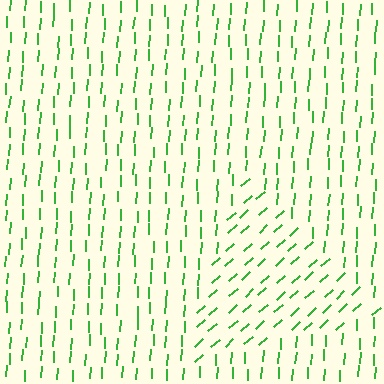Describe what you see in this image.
The image is filled with small green line segments. A triangle region in the image has lines oriented differently from the surrounding lines, creating a visible texture boundary.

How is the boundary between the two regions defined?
The boundary is defined purely by a change in line orientation (approximately 45 degrees difference). All lines are the same color and thickness.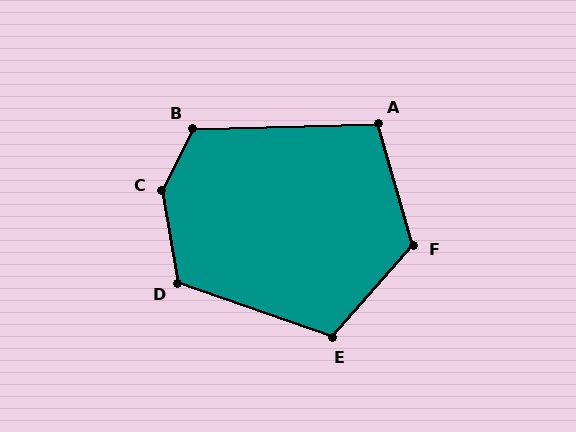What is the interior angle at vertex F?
Approximately 122 degrees (obtuse).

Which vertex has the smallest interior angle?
A, at approximately 105 degrees.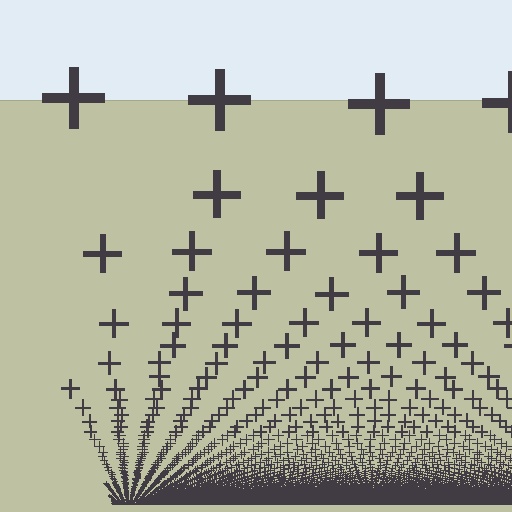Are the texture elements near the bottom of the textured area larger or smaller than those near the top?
Smaller. The gradient is inverted — elements near the bottom are smaller and denser.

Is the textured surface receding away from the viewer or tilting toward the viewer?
The surface appears to tilt toward the viewer. Texture elements get larger and sparser toward the top.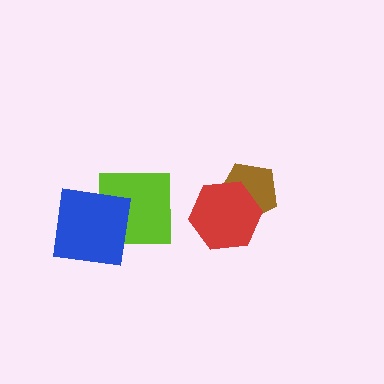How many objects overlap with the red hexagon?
1 object overlaps with the red hexagon.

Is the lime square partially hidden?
Yes, it is partially covered by another shape.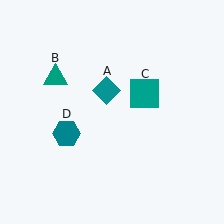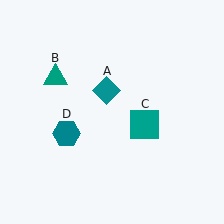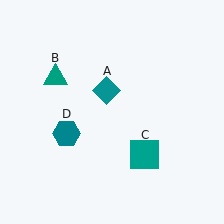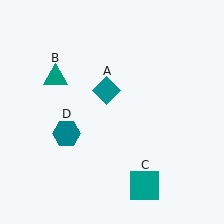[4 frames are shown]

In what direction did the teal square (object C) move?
The teal square (object C) moved down.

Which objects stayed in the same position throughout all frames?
Teal diamond (object A) and teal triangle (object B) and teal hexagon (object D) remained stationary.